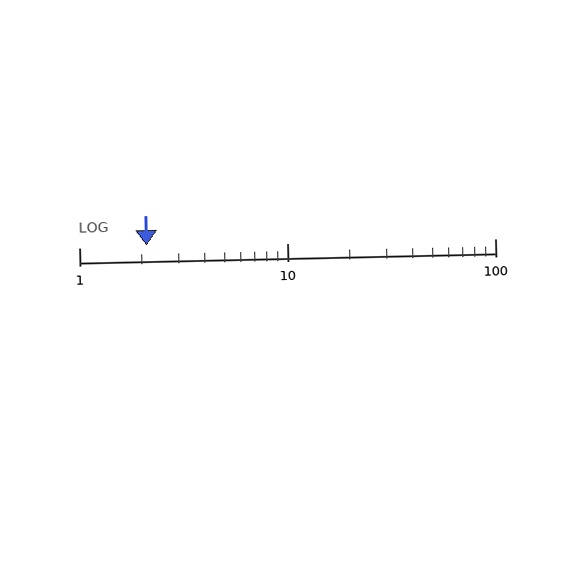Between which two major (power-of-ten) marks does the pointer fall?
The pointer is between 1 and 10.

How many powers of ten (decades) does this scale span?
The scale spans 2 decades, from 1 to 100.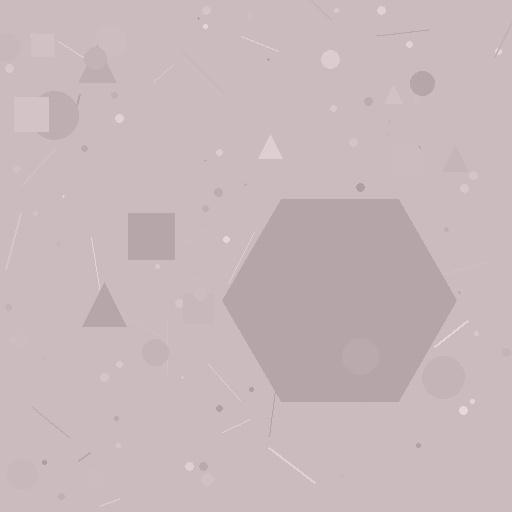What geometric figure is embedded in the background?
A hexagon is embedded in the background.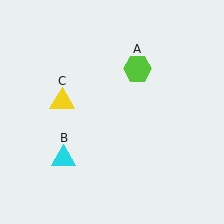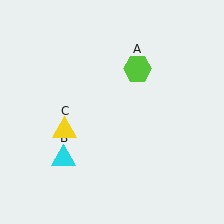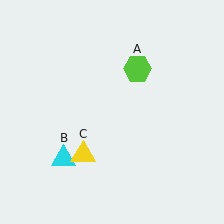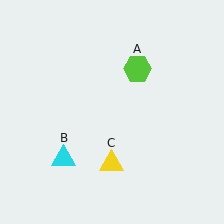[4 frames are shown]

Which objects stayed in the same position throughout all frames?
Lime hexagon (object A) and cyan triangle (object B) remained stationary.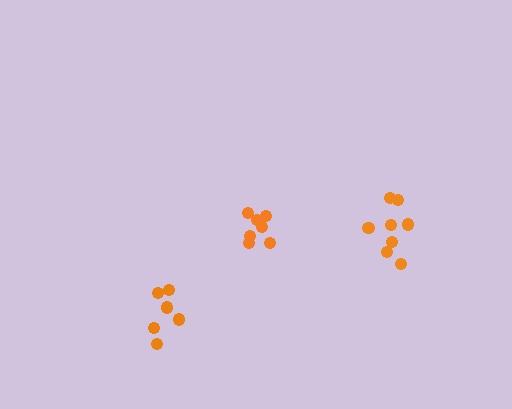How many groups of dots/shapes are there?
There are 3 groups.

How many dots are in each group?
Group 1: 6 dots, Group 2: 8 dots, Group 3: 7 dots (21 total).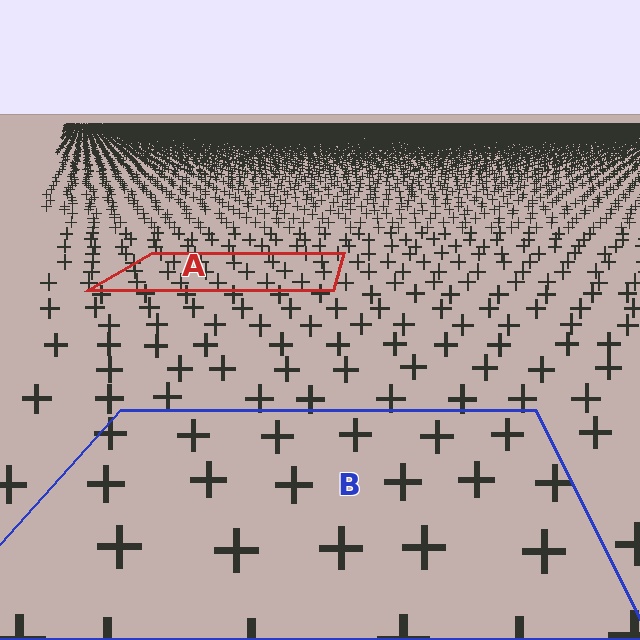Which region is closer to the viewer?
Region B is closer. The texture elements there are larger and more spread out.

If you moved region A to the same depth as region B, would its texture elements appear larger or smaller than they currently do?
They would appear larger. At a closer depth, the same texture elements are projected at a bigger on-screen size.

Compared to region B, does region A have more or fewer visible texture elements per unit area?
Region A has more texture elements per unit area — they are packed more densely because it is farther away.